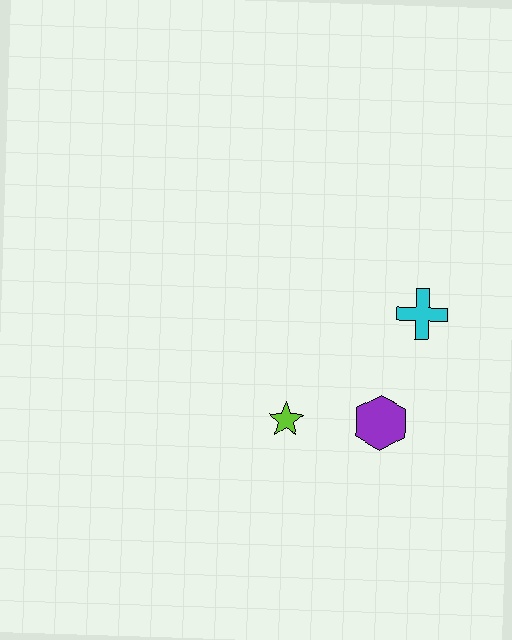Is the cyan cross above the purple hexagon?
Yes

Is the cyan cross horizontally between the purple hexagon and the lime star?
No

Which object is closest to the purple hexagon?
The lime star is closest to the purple hexagon.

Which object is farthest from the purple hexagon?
The cyan cross is farthest from the purple hexagon.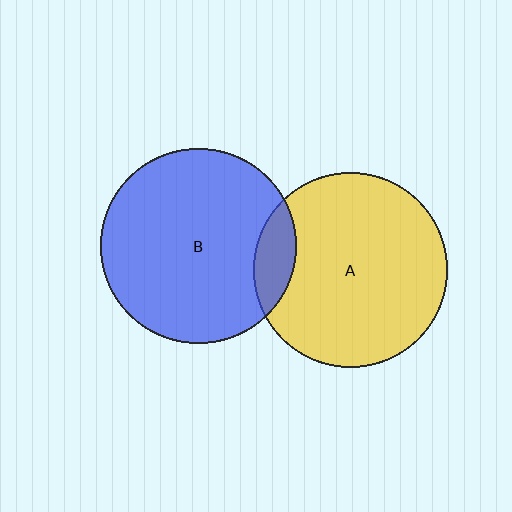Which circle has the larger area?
Circle B (blue).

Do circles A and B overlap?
Yes.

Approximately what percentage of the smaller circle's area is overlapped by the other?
Approximately 10%.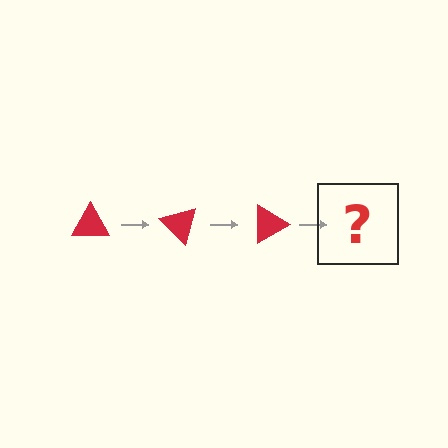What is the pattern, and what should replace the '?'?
The pattern is that the triangle rotates 45 degrees each step. The '?' should be a red triangle rotated 135 degrees.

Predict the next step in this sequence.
The next step is a red triangle rotated 135 degrees.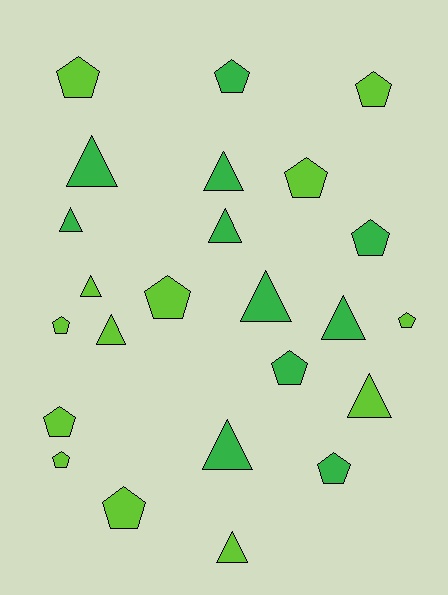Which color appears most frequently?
Lime, with 13 objects.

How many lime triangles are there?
There are 4 lime triangles.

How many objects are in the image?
There are 24 objects.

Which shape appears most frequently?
Pentagon, with 13 objects.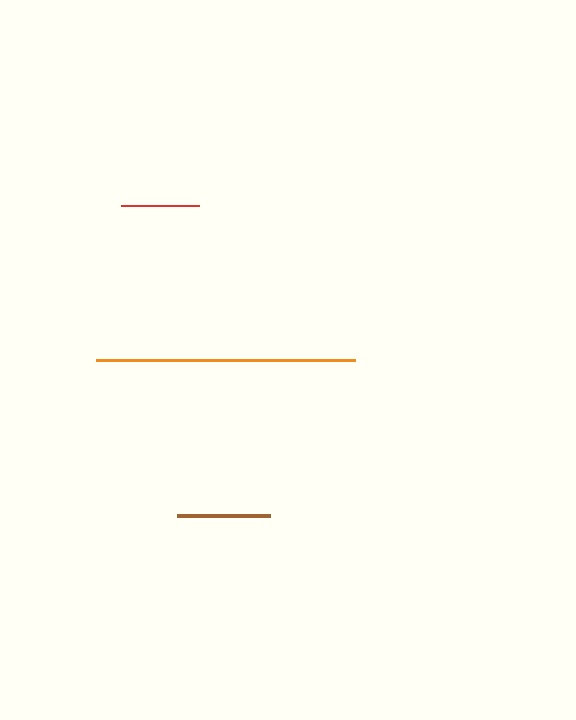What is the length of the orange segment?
The orange segment is approximately 259 pixels long.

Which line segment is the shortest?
The red line is the shortest at approximately 78 pixels.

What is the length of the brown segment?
The brown segment is approximately 93 pixels long.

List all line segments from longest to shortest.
From longest to shortest: orange, brown, red.